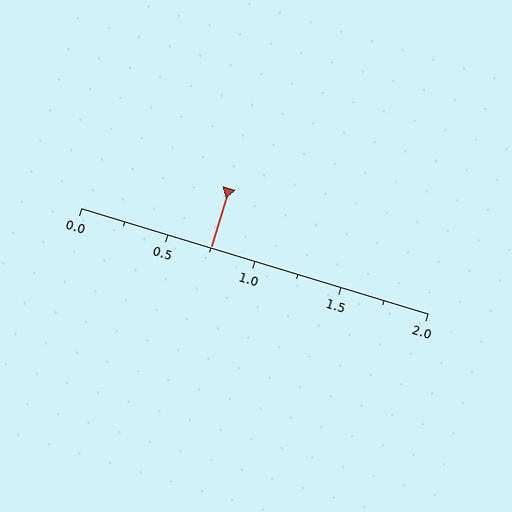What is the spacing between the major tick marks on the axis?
The major ticks are spaced 0.5 apart.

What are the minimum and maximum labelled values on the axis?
The axis runs from 0.0 to 2.0.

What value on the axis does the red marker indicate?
The marker indicates approximately 0.75.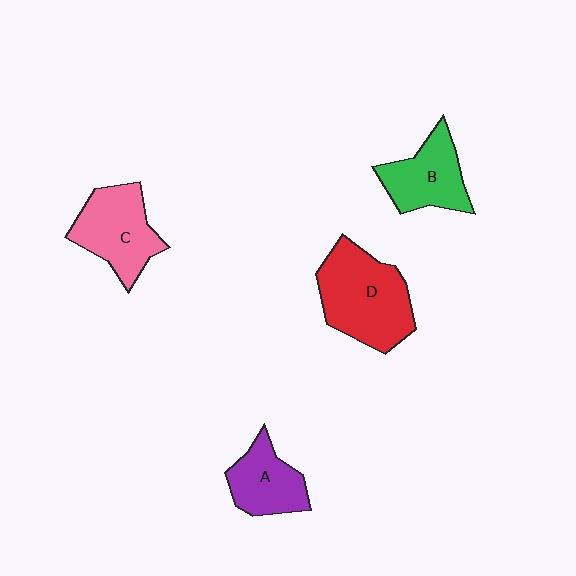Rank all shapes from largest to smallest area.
From largest to smallest: D (red), C (pink), B (green), A (purple).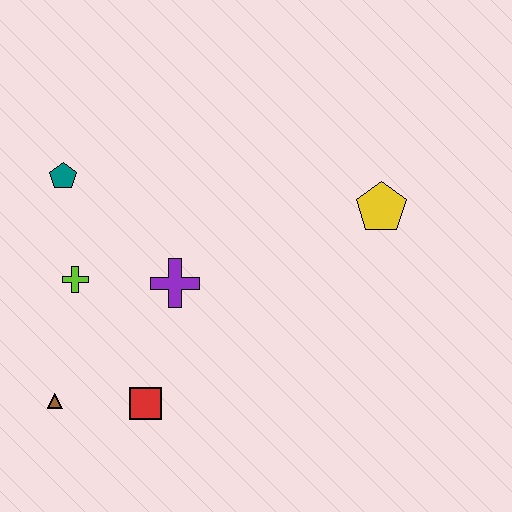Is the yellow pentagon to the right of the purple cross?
Yes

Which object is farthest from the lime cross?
The yellow pentagon is farthest from the lime cross.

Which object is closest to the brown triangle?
The red square is closest to the brown triangle.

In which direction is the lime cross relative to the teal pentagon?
The lime cross is below the teal pentagon.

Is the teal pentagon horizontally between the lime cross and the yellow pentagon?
No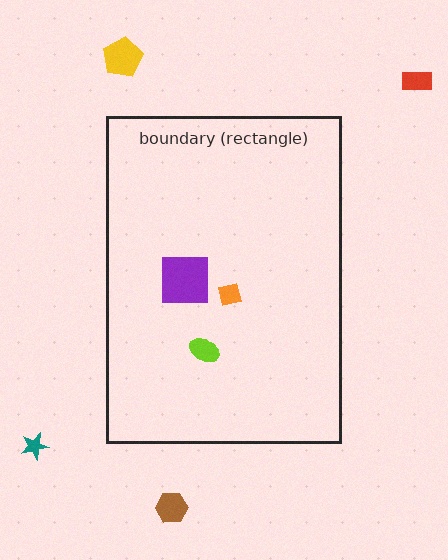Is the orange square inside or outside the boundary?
Inside.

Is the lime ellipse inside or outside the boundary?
Inside.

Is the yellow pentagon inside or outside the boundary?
Outside.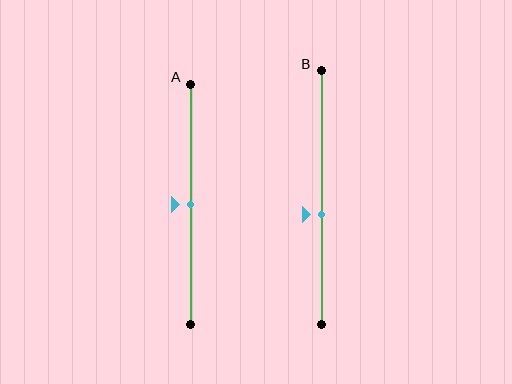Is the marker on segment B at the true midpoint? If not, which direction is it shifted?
No, the marker on segment B is shifted downward by about 7% of the segment length.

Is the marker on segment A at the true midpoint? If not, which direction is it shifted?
Yes, the marker on segment A is at the true midpoint.